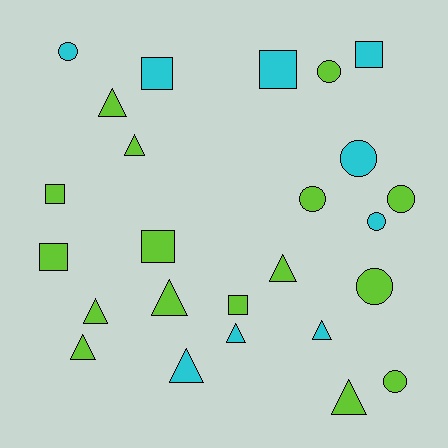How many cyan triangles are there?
There are 3 cyan triangles.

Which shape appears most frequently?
Triangle, with 10 objects.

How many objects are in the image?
There are 25 objects.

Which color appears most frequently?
Lime, with 16 objects.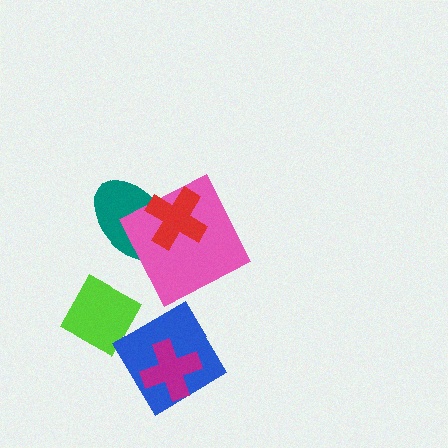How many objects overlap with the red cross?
2 objects overlap with the red cross.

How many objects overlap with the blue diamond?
1 object overlaps with the blue diamond.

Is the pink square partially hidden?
Yes, it is partially covered by another shape.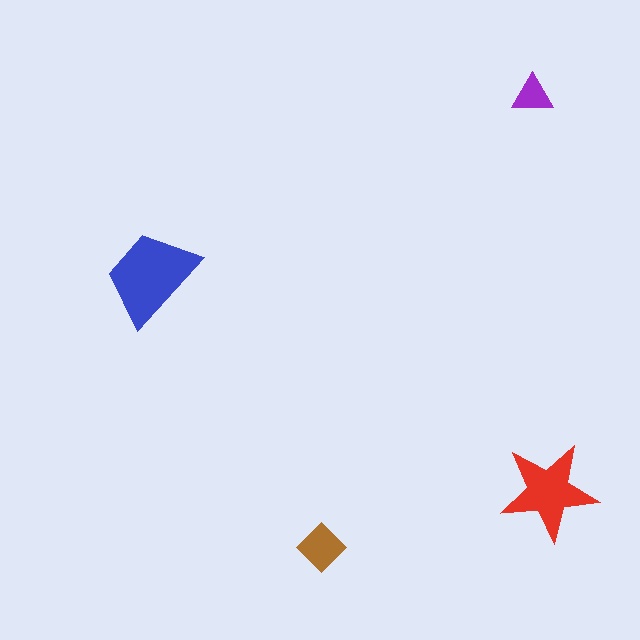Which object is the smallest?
The purple triangle.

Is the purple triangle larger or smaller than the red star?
Smaller.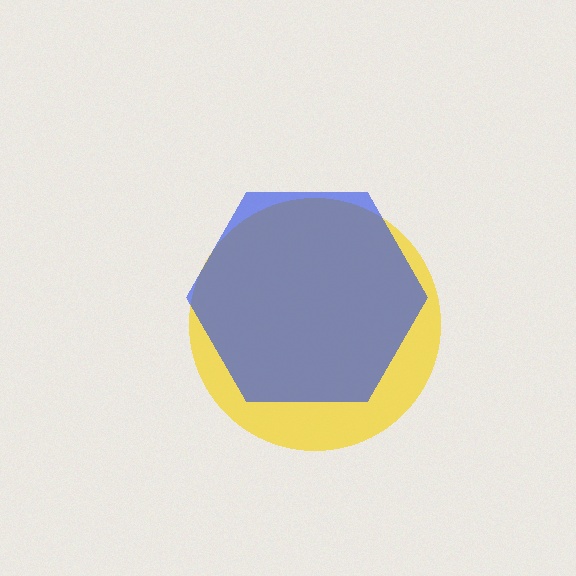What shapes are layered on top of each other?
The layered shapes are: a yellow circle, a blue hexagon.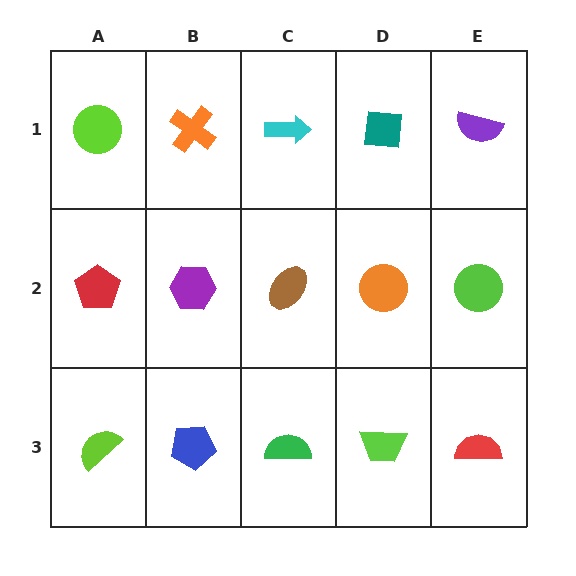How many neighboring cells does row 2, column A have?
3.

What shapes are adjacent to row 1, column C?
A brown ellipse (row 2, column C), an orange cross (row 1, column B), a teal square (row 1, column D).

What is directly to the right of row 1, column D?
A purple semicircle.